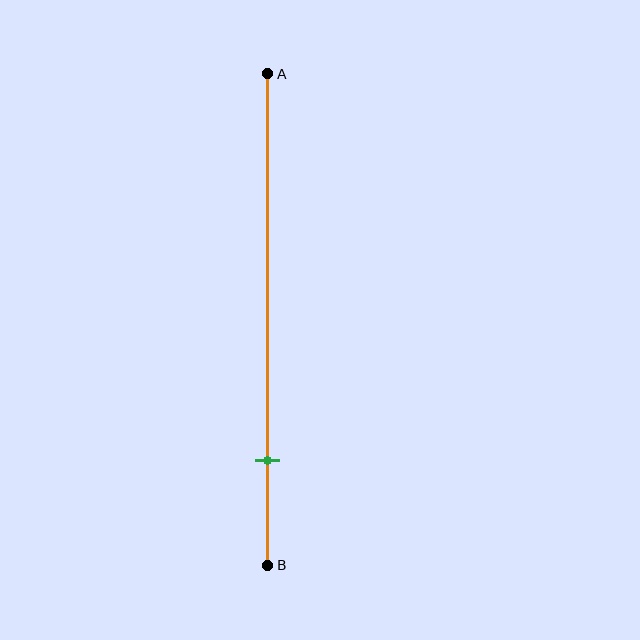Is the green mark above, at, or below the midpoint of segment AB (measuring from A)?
The green mark is below the midpoint of segment AB.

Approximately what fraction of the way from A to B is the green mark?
The green mark is approximately 80% of the way from A to B.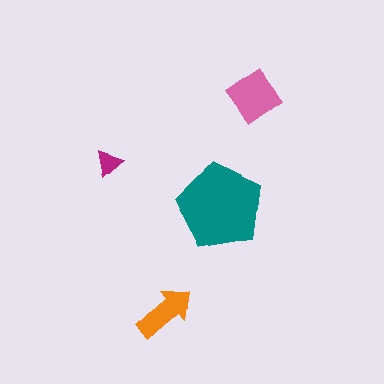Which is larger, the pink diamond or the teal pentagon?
The teal pentagon.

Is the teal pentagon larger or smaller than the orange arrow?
Larger.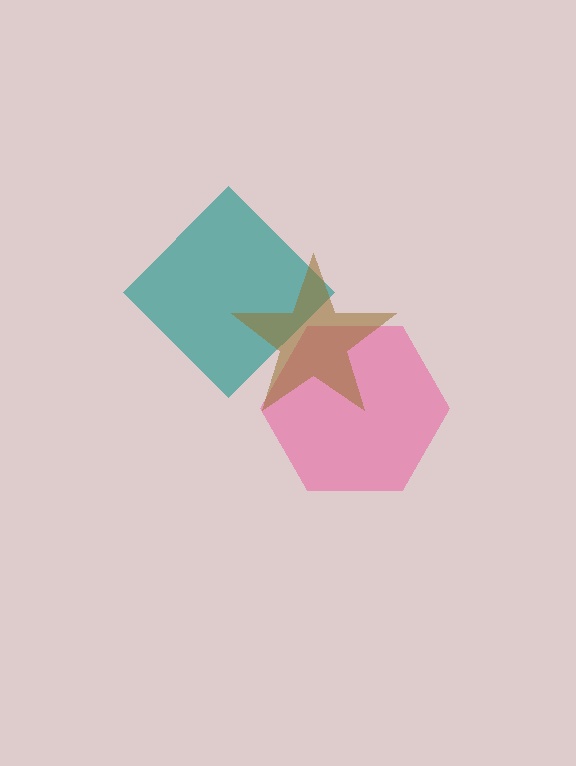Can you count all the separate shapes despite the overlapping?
Yes, there are 3 separate shapes.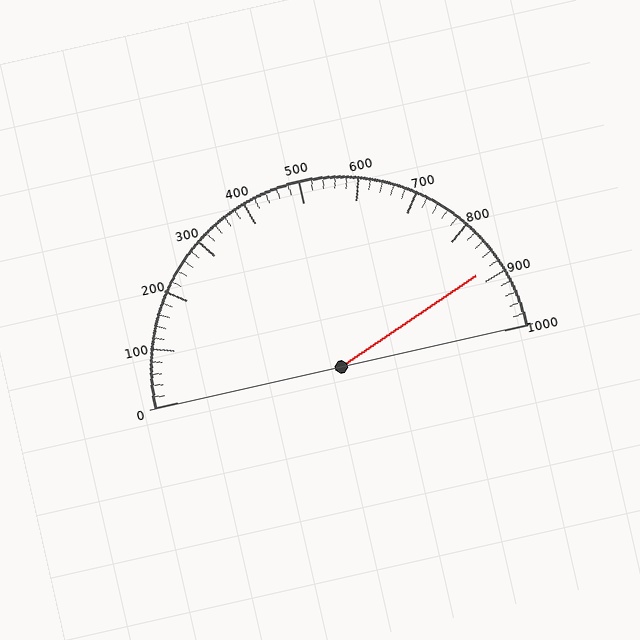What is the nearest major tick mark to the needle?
The nearest major tick mark is 900.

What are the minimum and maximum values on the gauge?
The gauge ranges from 0 to 1000.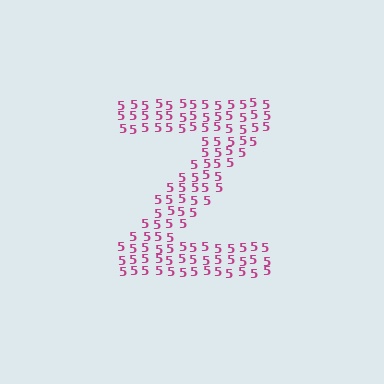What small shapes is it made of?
It is made of small digit 5's.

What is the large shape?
The large shape is the letter Z.